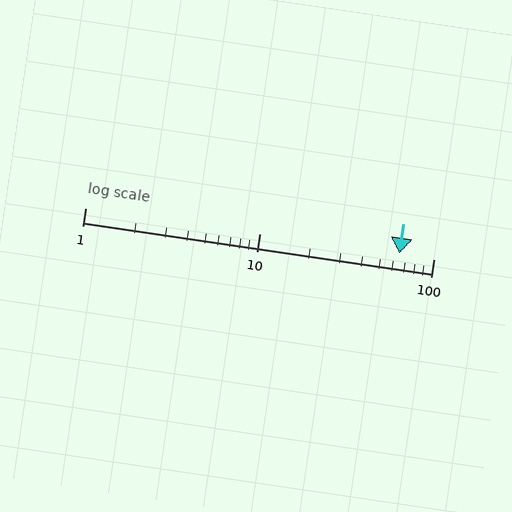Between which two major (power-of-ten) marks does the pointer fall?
The pointer is between 10 and 100.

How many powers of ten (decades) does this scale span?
The scale spans 2 decades, from 1 to 100.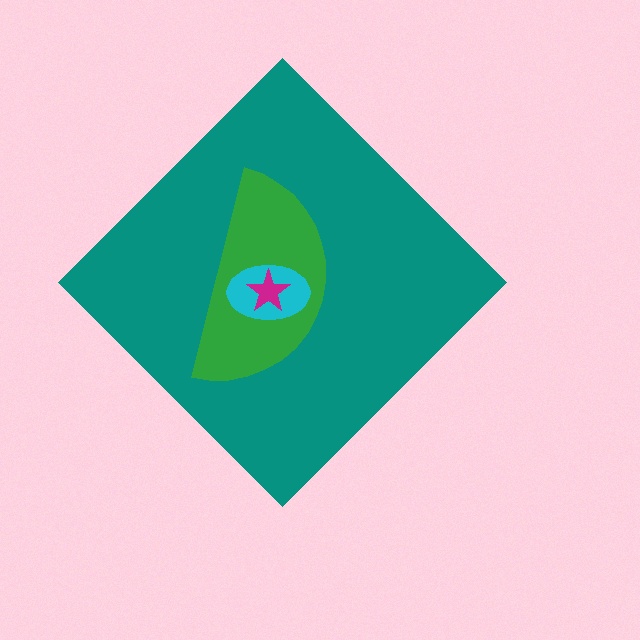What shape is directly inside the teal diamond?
The green semicircle.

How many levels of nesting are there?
4.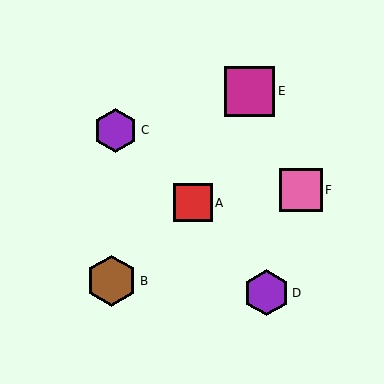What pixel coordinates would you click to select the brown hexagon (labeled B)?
Click at (112, 281) to select the brown hexagon B.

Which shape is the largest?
The brown hexagon (labeled B) is the largest.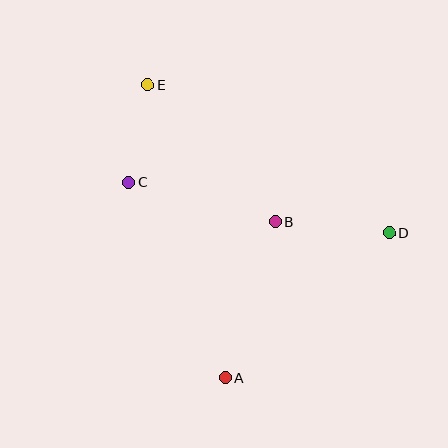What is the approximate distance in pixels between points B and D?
The distance between B and D is approximately 115 pixels.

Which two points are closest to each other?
Points C and E are closest to each other.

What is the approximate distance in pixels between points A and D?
The distance between A and D is approximately 219 pixels.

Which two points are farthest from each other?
Points A and E are farthest from each other.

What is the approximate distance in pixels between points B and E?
The distance between B and E is approximately 187 pixels.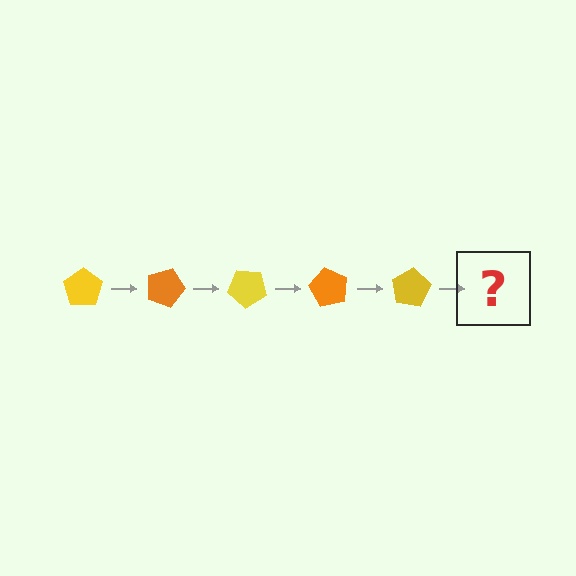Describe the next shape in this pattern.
It should be an orange pentagon, rotated 100 degrees from the start.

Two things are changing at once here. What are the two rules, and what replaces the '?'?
The two rules are that it rotates 20 degrees each step and the color cycles through yellow and orange. The '?' should be an orange pentagon, rotated 100 degrees from the start.